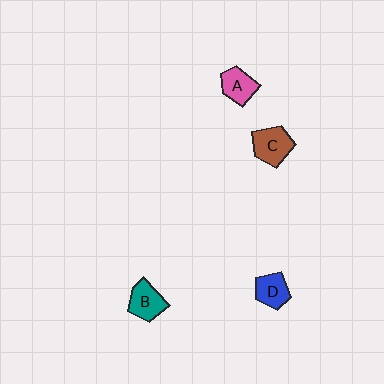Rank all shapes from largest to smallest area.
From largest to smallest: C (brown), B (teal), A (pink), D (blue).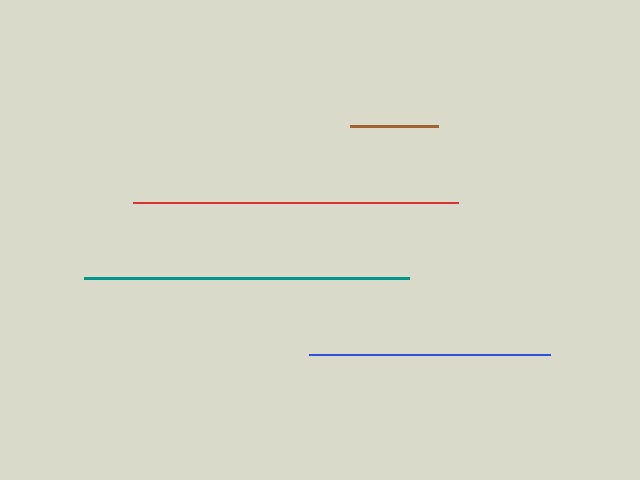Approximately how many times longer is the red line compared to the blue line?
The red line is approximately 1.3 times the length of the blue line.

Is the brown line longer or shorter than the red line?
The red line is longer than the brown line.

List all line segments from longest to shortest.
From longest to shortest: teal, red, blue, brown.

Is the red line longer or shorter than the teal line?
The teal line is longer than the red line.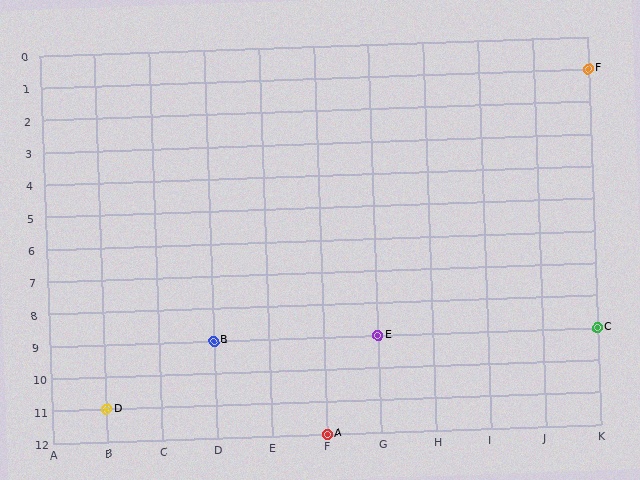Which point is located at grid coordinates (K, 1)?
Point F is at (K, 1).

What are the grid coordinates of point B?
Point B is at grid coordinates (D, 9).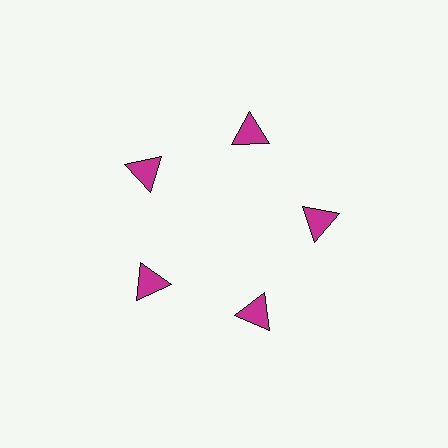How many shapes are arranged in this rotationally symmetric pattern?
There are 5 shapes, arranged in 5 groups of 1.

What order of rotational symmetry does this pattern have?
This pattern has 5-fold rotational symmetry.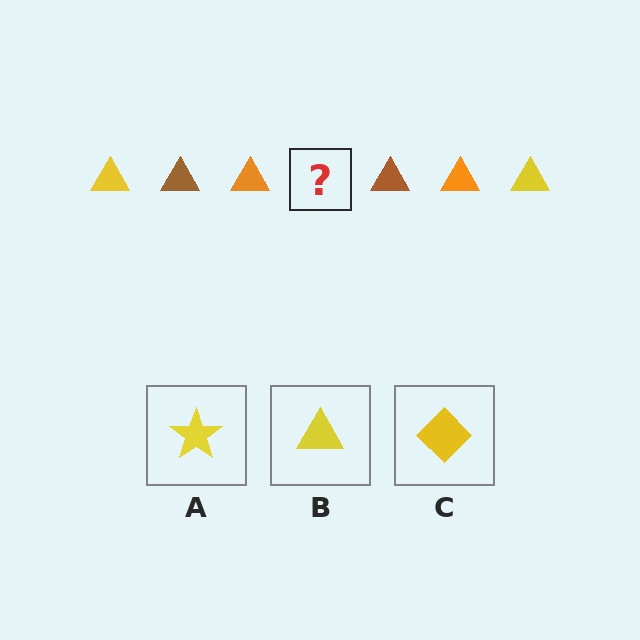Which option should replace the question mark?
Option B.